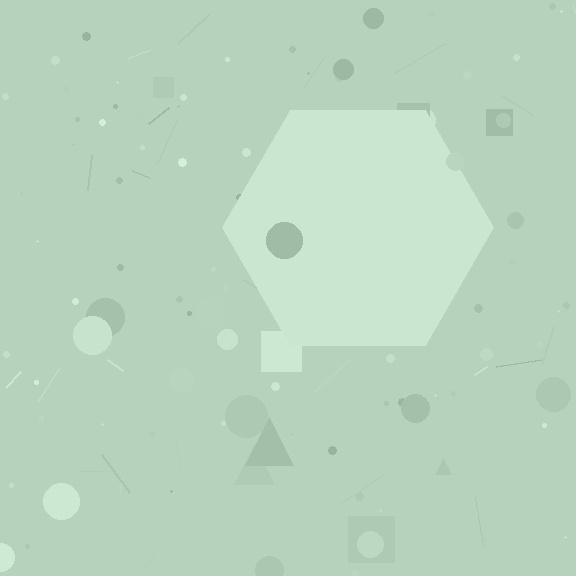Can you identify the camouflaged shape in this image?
The camouflaged shape is a hexagon.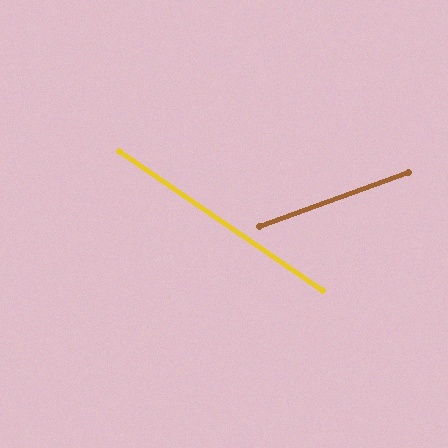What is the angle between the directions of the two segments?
Approximately 54 degrees.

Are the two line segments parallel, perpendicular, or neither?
Neither parallel nor perpendicular — they differ by about 54°.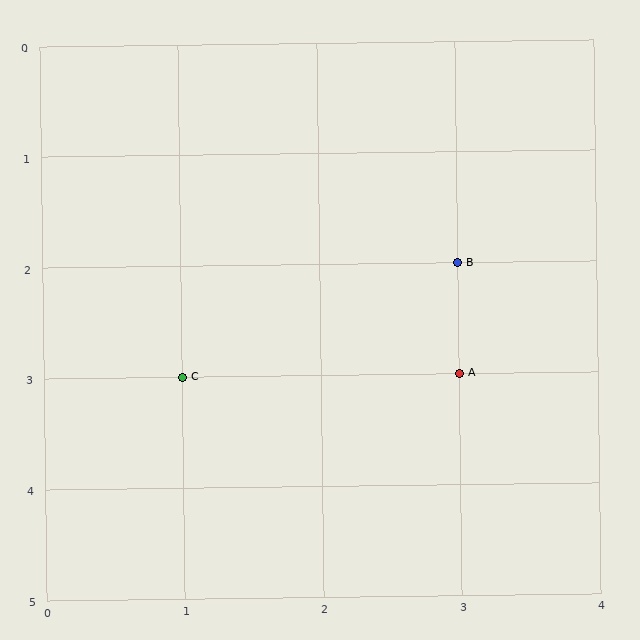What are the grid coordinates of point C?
Point C is at grid coordinates (1, 3).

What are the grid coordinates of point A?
Point A is at grid coordinates (3, 3).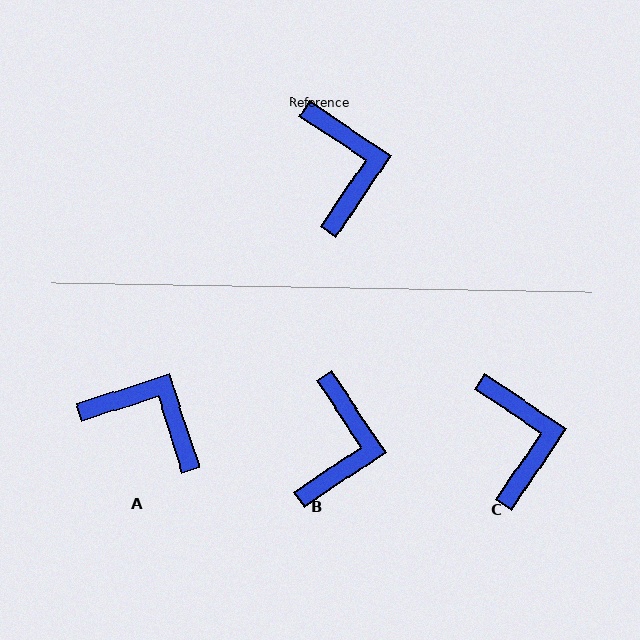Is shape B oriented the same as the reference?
No, it is off by about 22 degrees.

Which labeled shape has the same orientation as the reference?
C.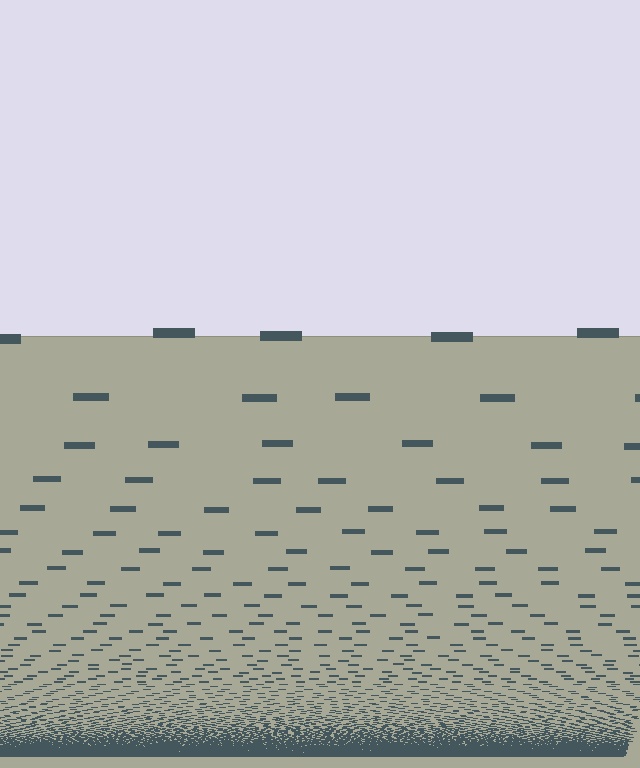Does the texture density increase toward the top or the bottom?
Density increases toward the bottom.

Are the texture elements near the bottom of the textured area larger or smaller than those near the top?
Smaller. The gradient is inverted — elements near the bottom are smaller and denser.